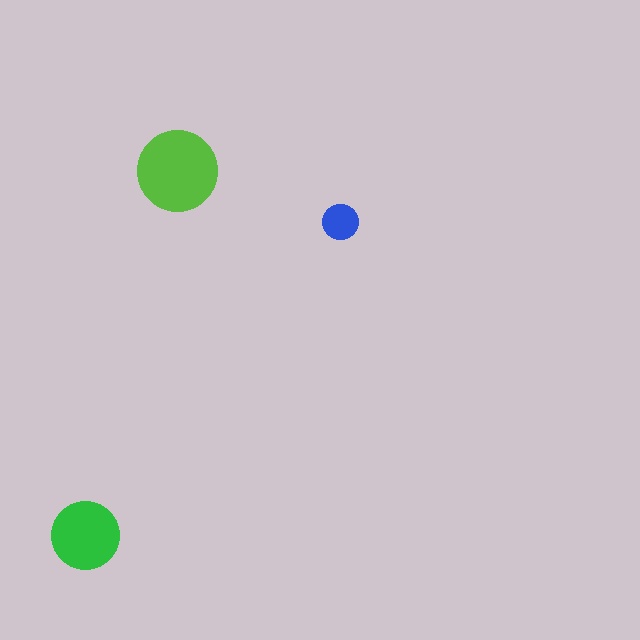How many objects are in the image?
There are 3 objects in the image.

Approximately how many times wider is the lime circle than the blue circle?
About 2 times wider.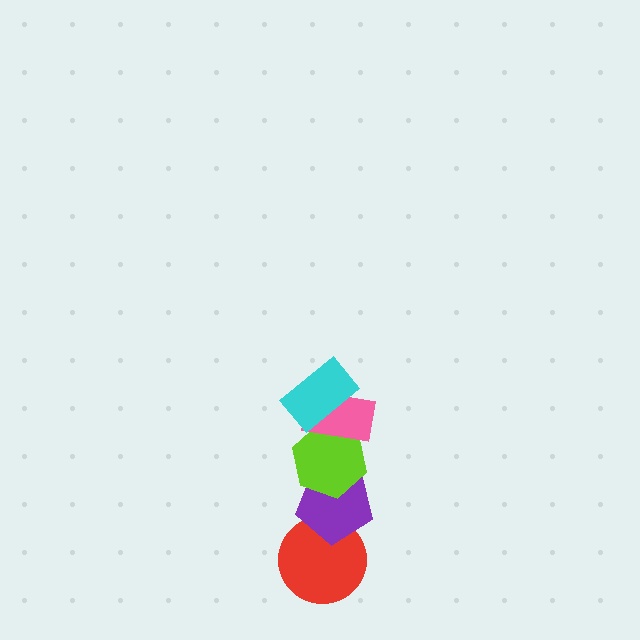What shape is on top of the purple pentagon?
The lime hexagon is on top of the purple pentagon.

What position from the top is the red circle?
The red circle is 5th from the top.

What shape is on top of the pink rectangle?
The cyan rectangle is on top of the pink rectangle.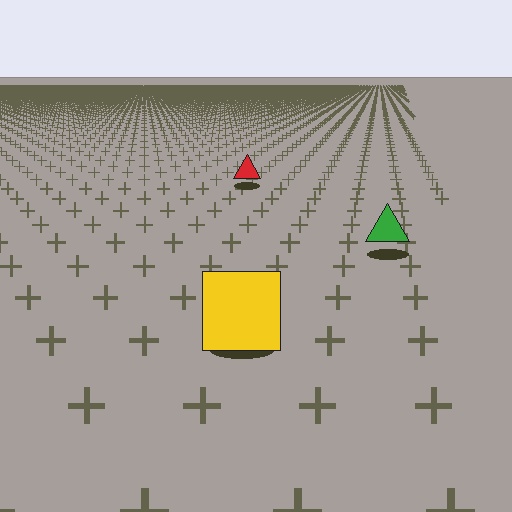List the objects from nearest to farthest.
From nearest to farthest: the yellow square, the green triangle, the red triangle.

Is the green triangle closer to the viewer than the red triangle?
Yes. The green triangle is closer — you can tell from the texture gradient: the ground texture is coarser near it.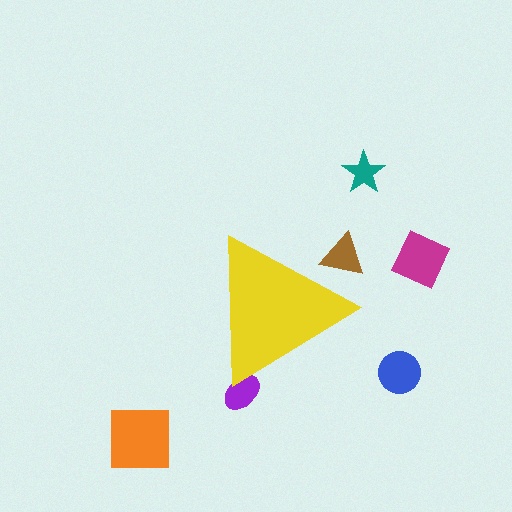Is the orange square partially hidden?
No, the orange square is fully visible.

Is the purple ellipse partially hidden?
Yes, the purple ellipse is partially hidden behind the yellow triangle.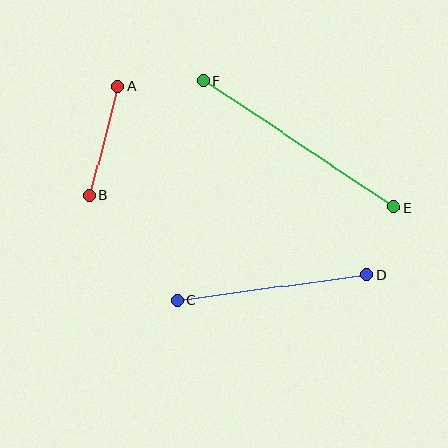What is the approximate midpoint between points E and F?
The midpoint is at approximately (299, 144) pixels.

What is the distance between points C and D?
The distance is approximately 190 pixels.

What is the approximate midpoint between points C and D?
The midpoint is at approximately (272, 287) pixels.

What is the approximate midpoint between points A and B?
The midpoint is at approximately (104, 141) pixels.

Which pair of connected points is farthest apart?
Points E and F are farthest apart.